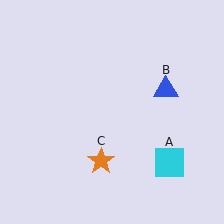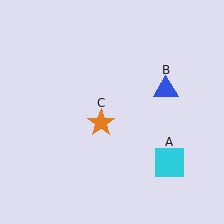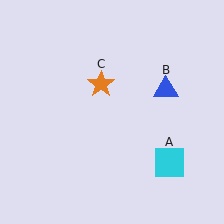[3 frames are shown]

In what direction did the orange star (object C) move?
The orange star (object C) moved up.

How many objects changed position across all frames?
1 object changed position: orange star (object C).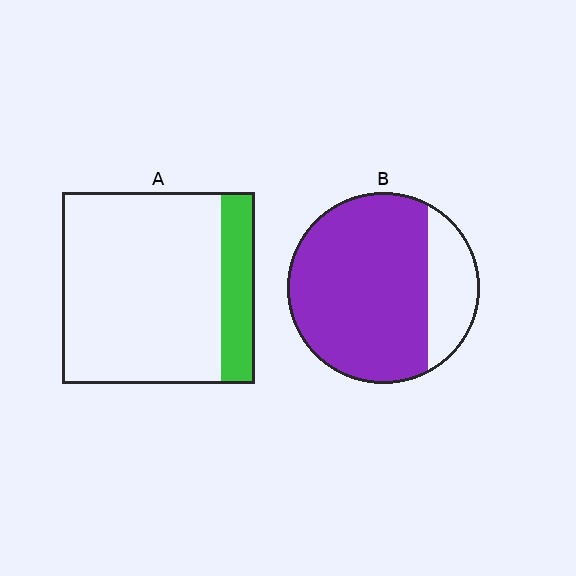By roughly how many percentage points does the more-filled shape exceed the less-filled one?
By roughly 60 percentage points (B over A).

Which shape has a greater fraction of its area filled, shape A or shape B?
Shape B.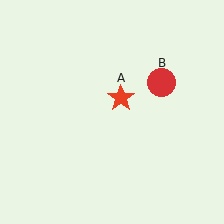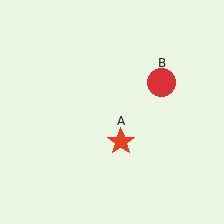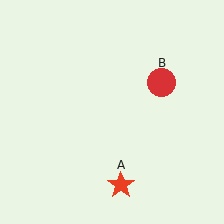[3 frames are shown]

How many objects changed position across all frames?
1 object changed position: red star (object A).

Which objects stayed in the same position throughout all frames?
Red circle (object B) remained stationary.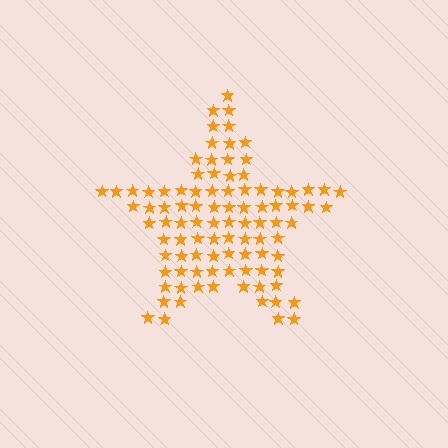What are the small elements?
The small elements are stars.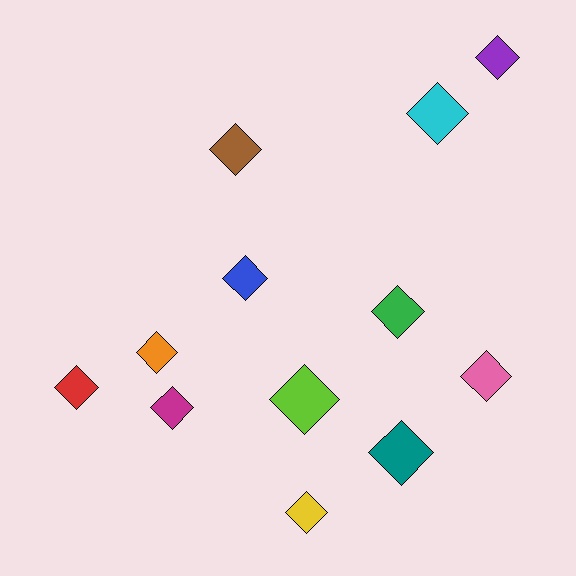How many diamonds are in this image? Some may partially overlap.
There are 12 diamonds.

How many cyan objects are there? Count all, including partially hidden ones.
There is 1 cyan object.